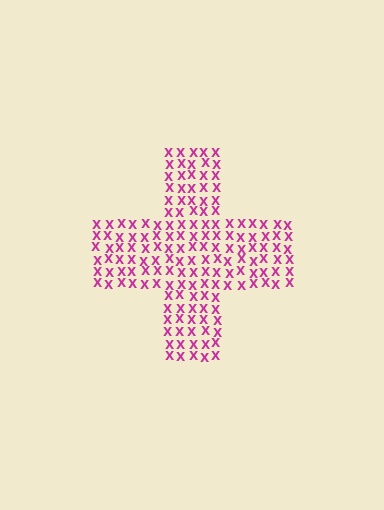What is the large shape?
The large shape is a cross.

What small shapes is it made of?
It is made of small letter X's.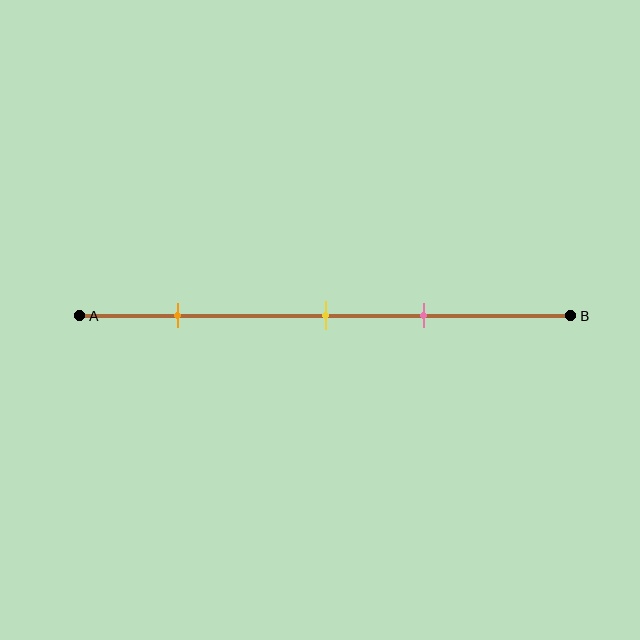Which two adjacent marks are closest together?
The yellow and pink marks are the closest adjacent pair.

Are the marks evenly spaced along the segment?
No, the marks are not evenly spaced.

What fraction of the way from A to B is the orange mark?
The orange mark is approximately 20% (0.2) of the way from A to B.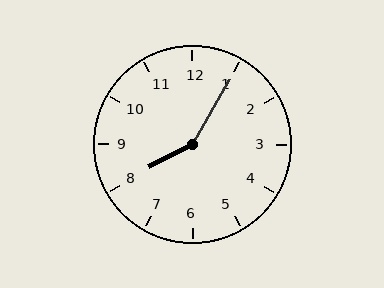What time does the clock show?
8:05.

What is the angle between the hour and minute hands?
Approximately 148 degrees.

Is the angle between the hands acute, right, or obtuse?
It is obtuse.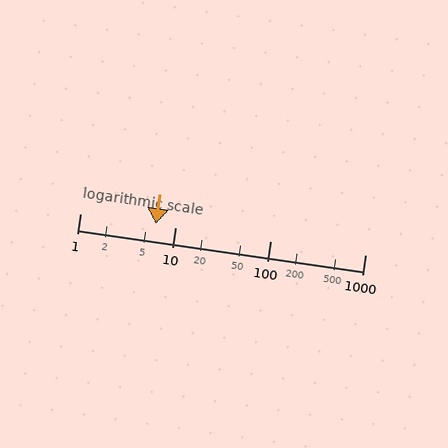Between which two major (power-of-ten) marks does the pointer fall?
The pointer is between 1 and 10.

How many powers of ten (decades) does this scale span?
The scale spans 3 decades, from 1 to 1000.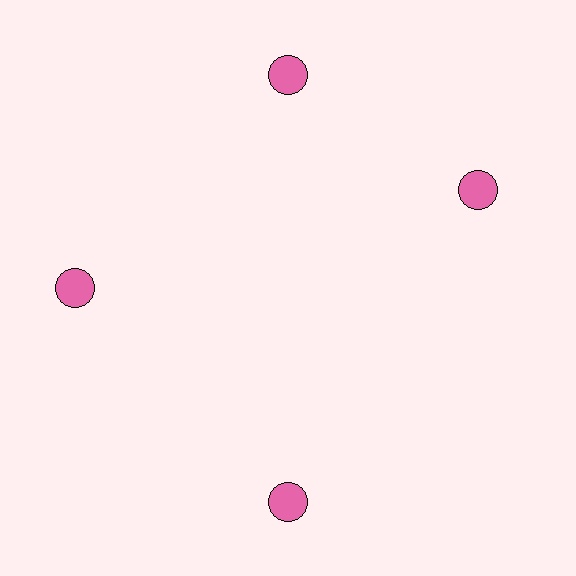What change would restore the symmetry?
The symmetry would be restored by rotating it back into even spacing with its neighbors so that all 4 circles sit at equal angles and equal distance from the center.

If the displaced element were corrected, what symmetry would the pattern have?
It would have 4-fold rotational symmetry — the pattern would map onto itself every 90 degrees.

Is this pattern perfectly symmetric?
No. The 4 pink circles are arranged in a ring, but one element near the 3 o'clock position is rotated out of alignment along the ring, breaking the 4-fold rotational symmetry.